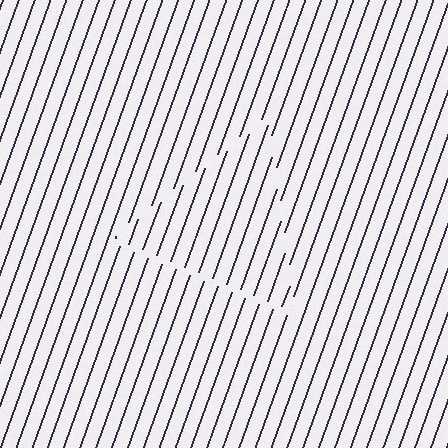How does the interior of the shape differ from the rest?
The interior of the shape contains the same grating, shifted by half a period — the contour is defined by the phase discontinuity where line-ends from the inner and outer gratings abut.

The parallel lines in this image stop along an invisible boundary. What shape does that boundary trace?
An illusory triangle. The interior of the shape contains the same grating, shifted by half a period — the contour is defined by the phase discontinuity where line-ends from the inner and outer gratings abut.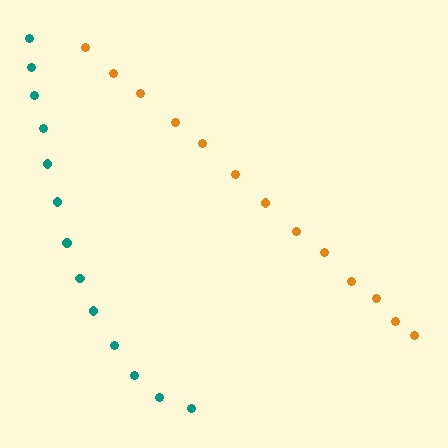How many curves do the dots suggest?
There are 2 distinct paths.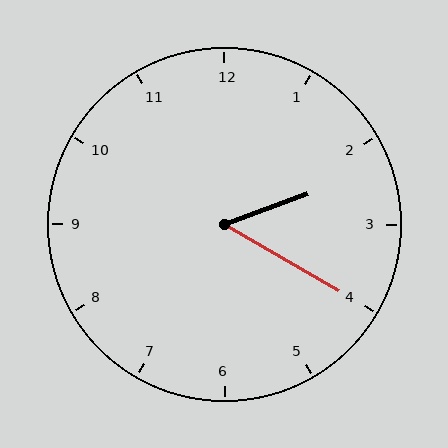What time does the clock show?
2:20.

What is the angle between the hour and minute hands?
Approximately 50 degrees.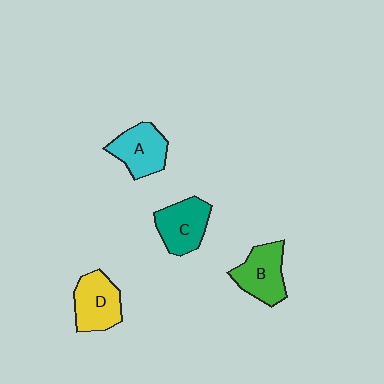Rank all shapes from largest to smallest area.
From largest to smallest: D (yellow), B (green), C (teal), A (cyan).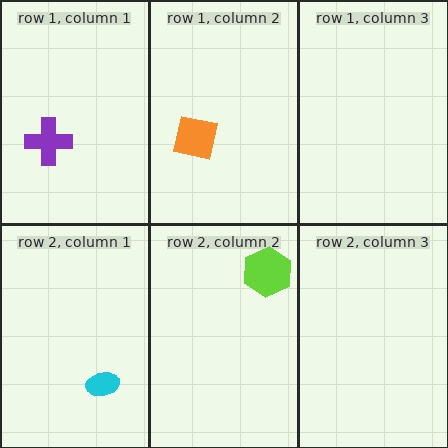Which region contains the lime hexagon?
The row 2, column 2 region.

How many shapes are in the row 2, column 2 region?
1.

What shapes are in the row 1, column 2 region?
The orange square.